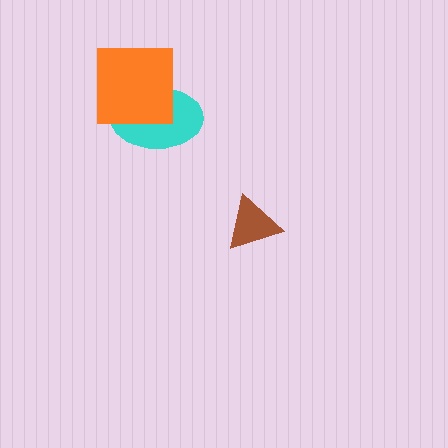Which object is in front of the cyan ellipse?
The orange square is in front of the cyan ellipse.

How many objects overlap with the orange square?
1 object overlaps with the orange square.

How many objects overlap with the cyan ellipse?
1 object overlaps with the cyan ellipse.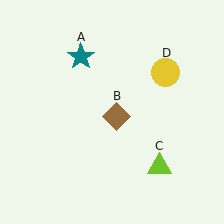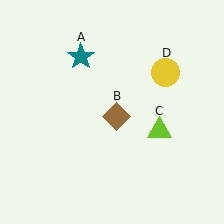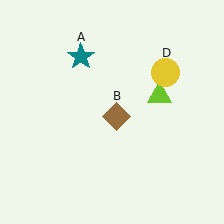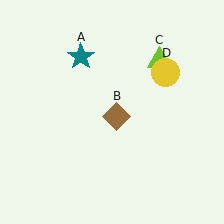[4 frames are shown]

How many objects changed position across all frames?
1 object changed position: lime triangle (object C).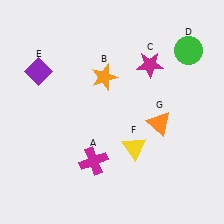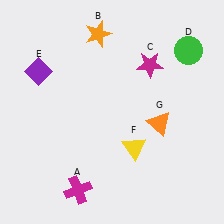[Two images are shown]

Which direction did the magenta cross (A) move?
The magenta cross (A) moved down.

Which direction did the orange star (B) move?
The orange star (B) moved up.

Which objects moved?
The objects that moved are: the magenta cross (A), the orange star (B).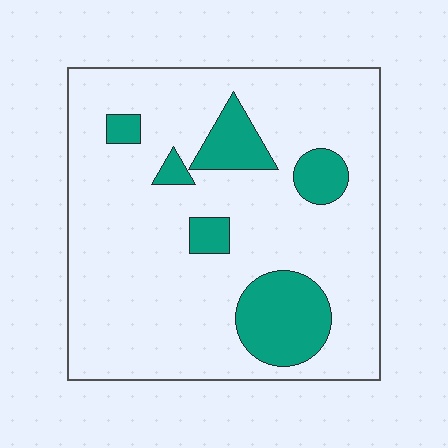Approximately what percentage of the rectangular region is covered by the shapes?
Approximately 15%.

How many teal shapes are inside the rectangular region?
6.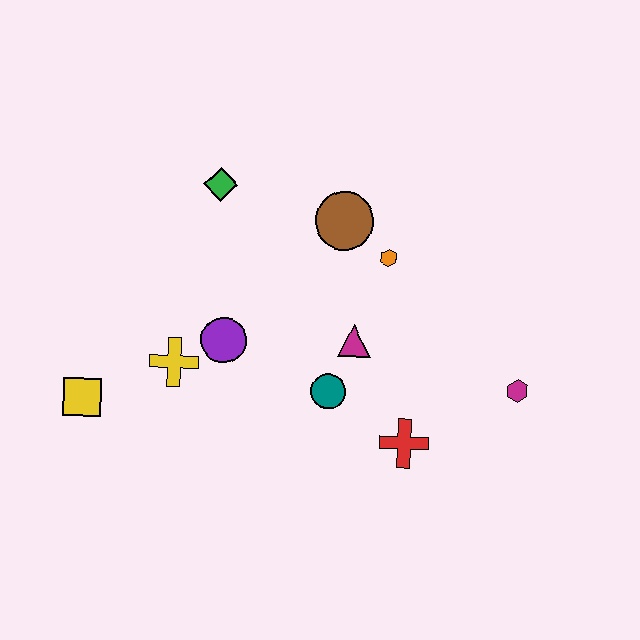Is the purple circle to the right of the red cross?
No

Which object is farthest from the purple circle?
The magenta hexagon is farthest from the purple circle.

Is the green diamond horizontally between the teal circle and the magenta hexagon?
No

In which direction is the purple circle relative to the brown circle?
The purple circle is below the brown circle.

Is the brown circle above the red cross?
Yes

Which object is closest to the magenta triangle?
The teal circle is closest to the magenta triangle.